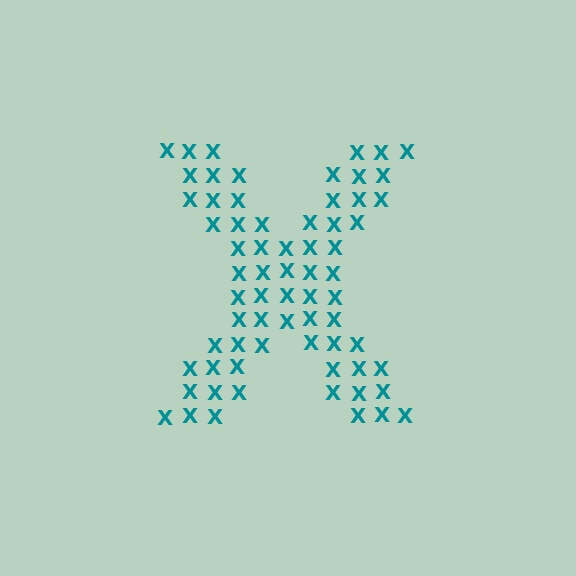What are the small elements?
The small elements are letter X's.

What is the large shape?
The large shape is the letter X.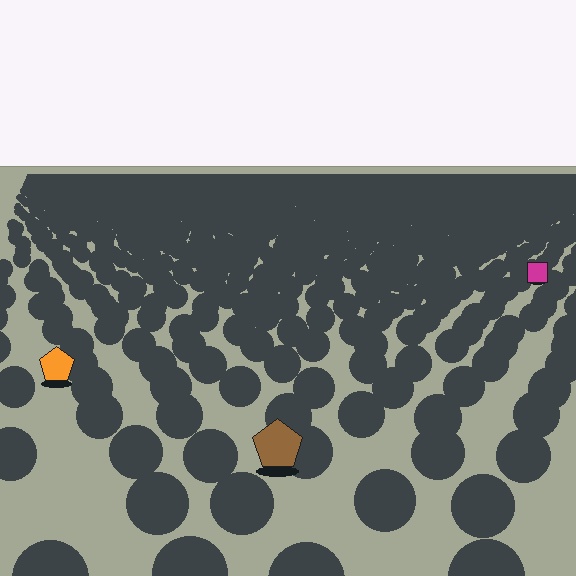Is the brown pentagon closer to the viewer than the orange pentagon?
Yes. The brown pentagon is closer — you can tell from the texture gradient: the ground texture is coarser near it.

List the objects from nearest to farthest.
From nearest to farthest: the brown pentagon, the orange pentagon, the magenta square.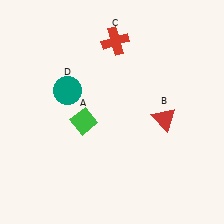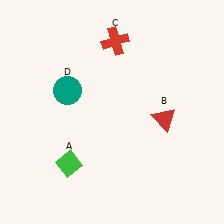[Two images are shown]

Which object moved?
The green diamond (A) moved down.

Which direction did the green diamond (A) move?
The green diamond (A) moved down.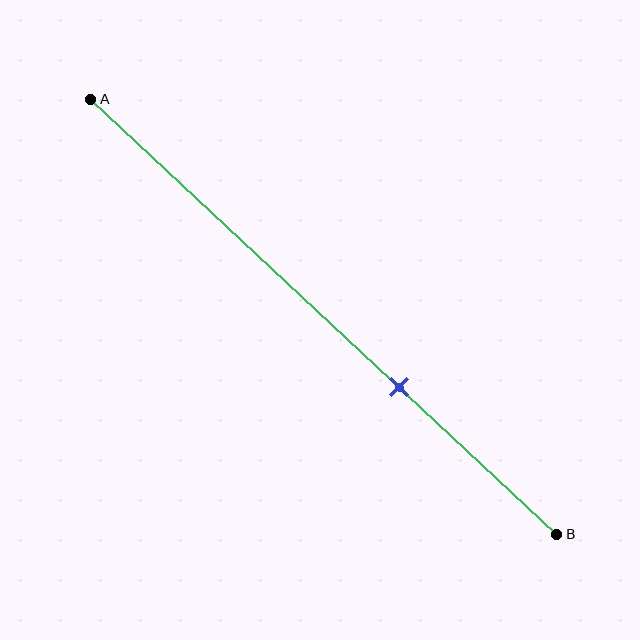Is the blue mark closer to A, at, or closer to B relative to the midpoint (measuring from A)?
The blue mark is closer to point B than the midpoint of segment AB.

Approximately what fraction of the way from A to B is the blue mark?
The blue mark is approximately 65% of the way from A to B.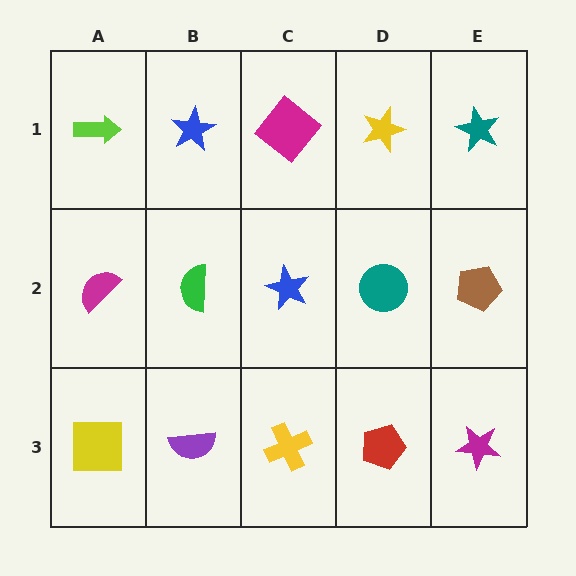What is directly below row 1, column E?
A brown pentagon.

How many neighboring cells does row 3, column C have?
3.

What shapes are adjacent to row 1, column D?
A teal circle (row 2, column D), a magenta diamond (row 1, column C), a teal star (row 1, column E).